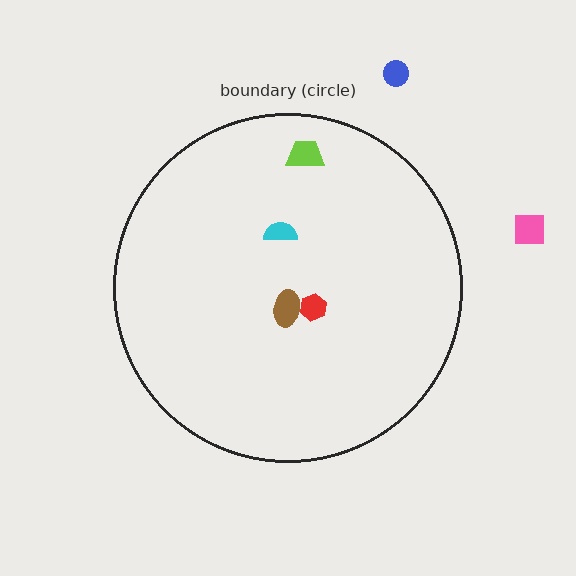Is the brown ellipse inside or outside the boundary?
Inside.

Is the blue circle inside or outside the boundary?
Outside.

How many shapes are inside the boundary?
4 inside, 2 outside.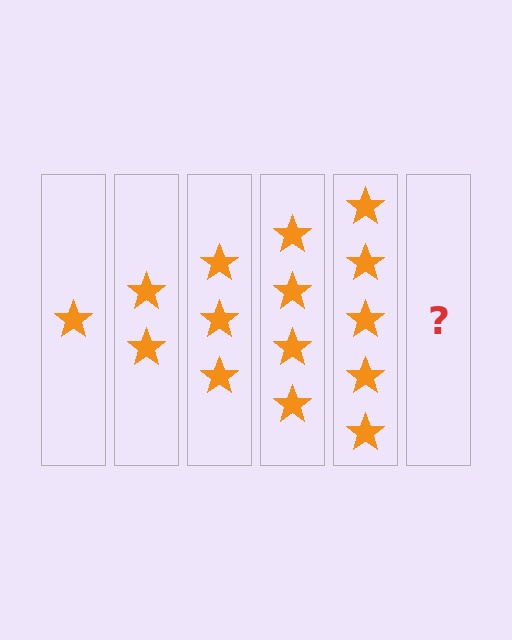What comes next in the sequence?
The next element should be 6 stars.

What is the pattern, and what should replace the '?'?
The pattern is that each step adds one more star. The '?' should be 6 stars.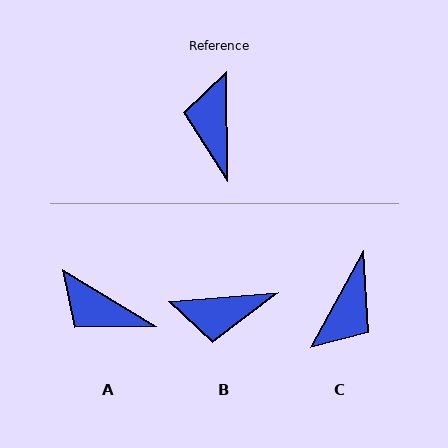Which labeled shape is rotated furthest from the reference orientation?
C, about 151 degrees away.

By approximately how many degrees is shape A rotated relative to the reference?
Approximately 58 degrees counter-clockwise.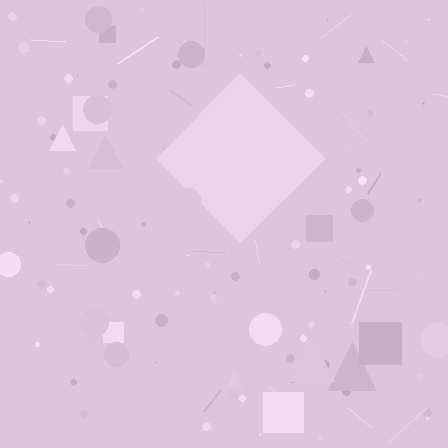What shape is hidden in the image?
A diamond is hidden in the image.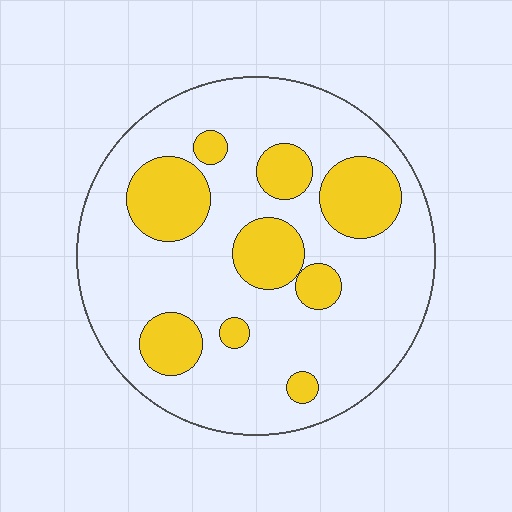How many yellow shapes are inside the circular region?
9.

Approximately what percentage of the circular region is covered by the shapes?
Approximately 25%.